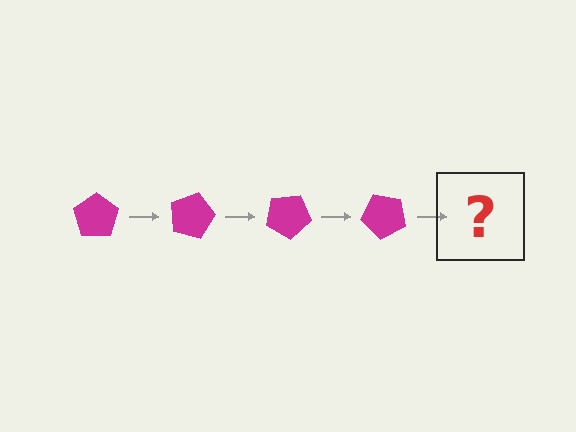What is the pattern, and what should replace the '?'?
The pattern is that the pentagon rotates 15 degrees each step. The '?' should be a magenta pentagon rotated 60 degrees.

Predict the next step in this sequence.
The next step is a magenta pentagon rotated 60 degrees.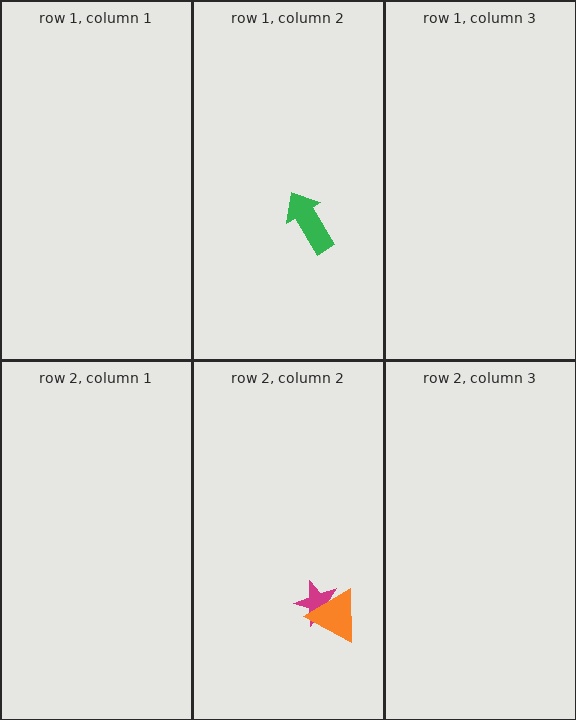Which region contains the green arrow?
The row 1, column 2 region.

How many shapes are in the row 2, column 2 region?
2.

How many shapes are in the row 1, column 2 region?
1.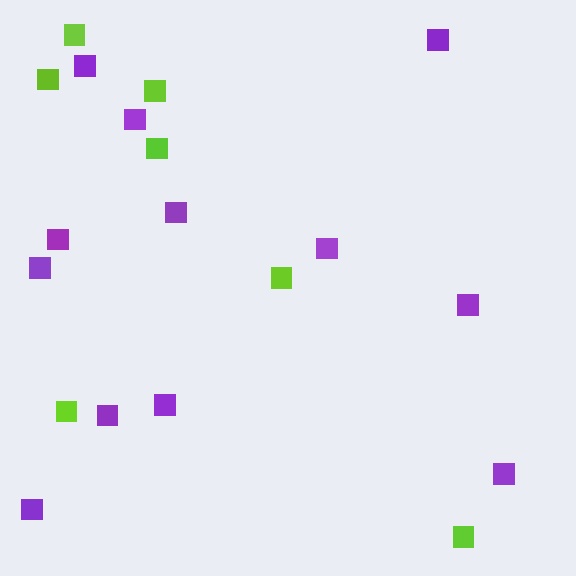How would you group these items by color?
There are 2 groups: one group of lime squares (7) and one group of purple squares (12).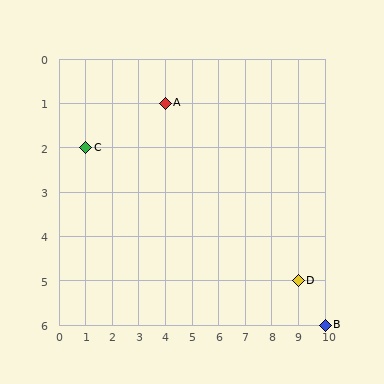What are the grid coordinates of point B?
Point B is at grid coordinates (10, 6).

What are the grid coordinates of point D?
Point D is at grid coordinates (9, 5).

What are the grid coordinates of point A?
Point A is at grid coordinates (4, 1).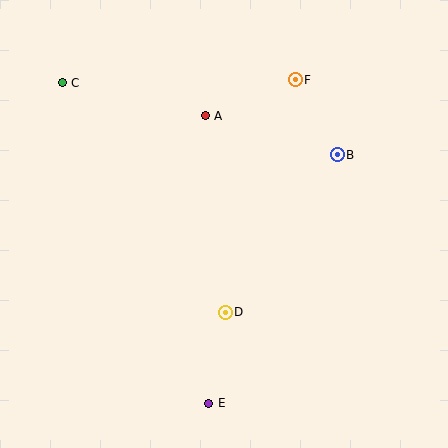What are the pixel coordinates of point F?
Point F is at (295, 80).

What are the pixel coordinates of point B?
Point B is at (337, 155).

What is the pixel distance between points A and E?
The distance between A and E is 287 pixels.